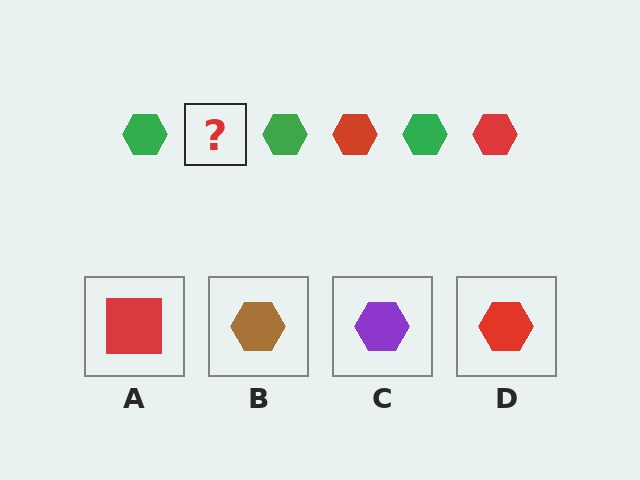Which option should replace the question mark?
Option D.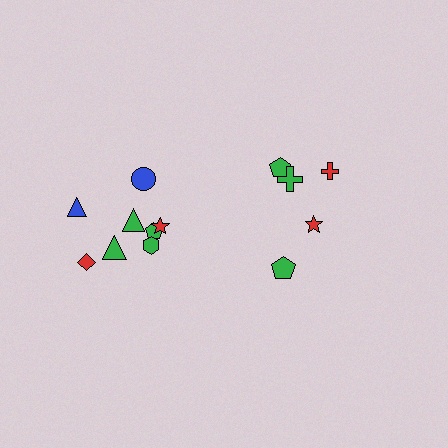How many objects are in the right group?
There are 5 objects.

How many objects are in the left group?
There are 8 objects.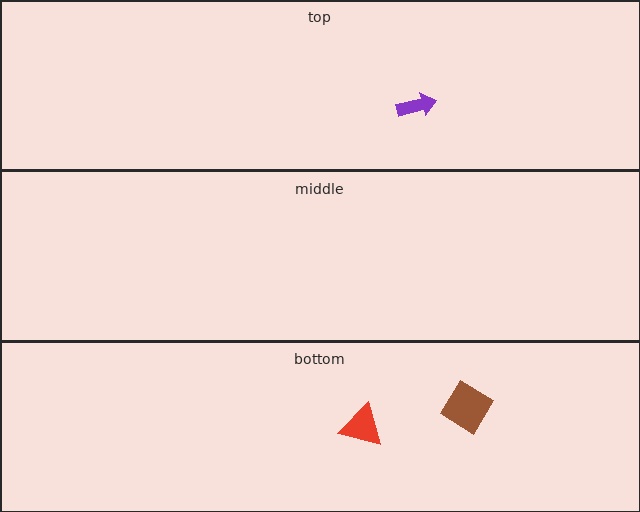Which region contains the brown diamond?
The bottom region.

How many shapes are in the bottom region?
2.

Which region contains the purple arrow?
The top region.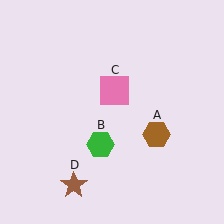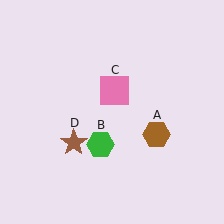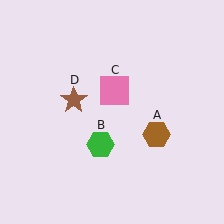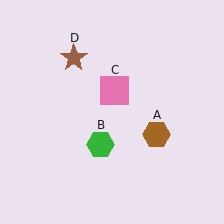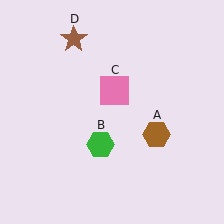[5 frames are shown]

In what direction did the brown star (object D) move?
The brown star (object D) moved up.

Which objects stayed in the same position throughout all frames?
Brown hexagon (object A) and green hexagon (object B) and pink square (object C) remained stationary.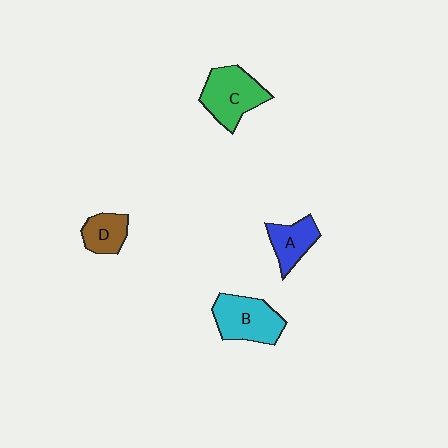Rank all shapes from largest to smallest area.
From largest to smallest: C (green), B (cyan), A (blue), D (brown).